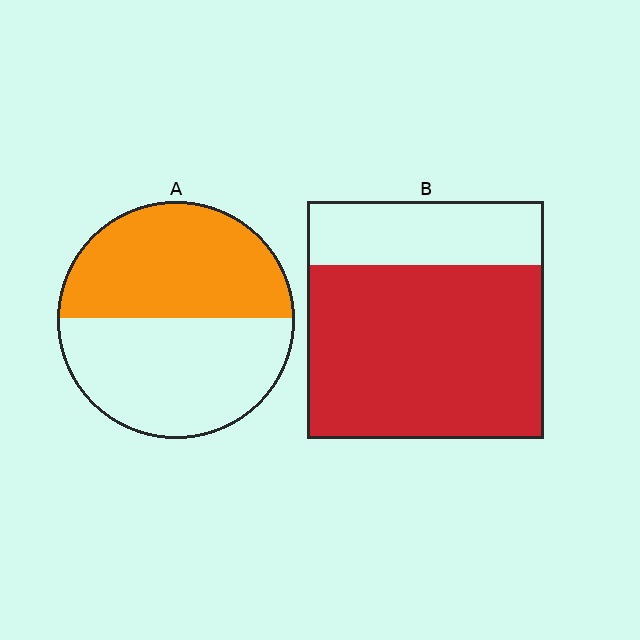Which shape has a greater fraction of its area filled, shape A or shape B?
Shape B.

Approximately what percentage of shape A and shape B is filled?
A is approximately 50% and B is approximately 75%.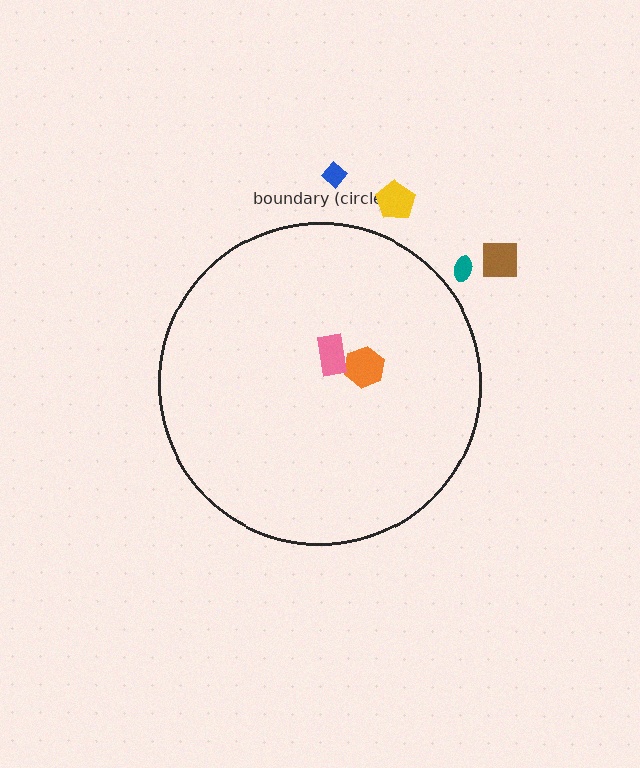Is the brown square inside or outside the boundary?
Outside.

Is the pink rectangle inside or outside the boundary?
Inside.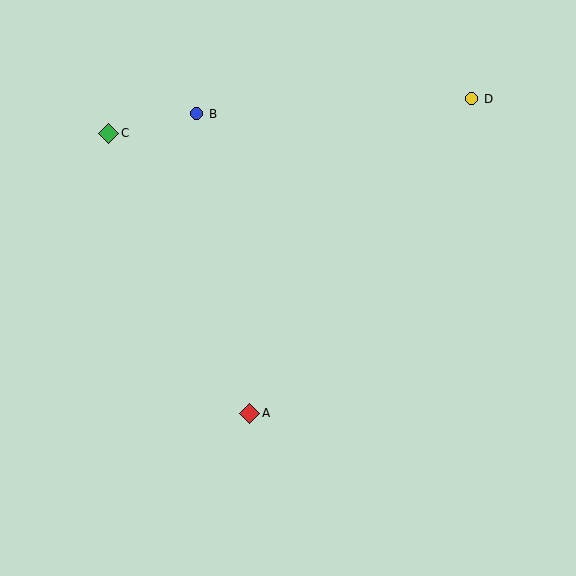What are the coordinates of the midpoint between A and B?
The midpoint between A and B is at (223, 264).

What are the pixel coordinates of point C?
Point C is at (109, 133).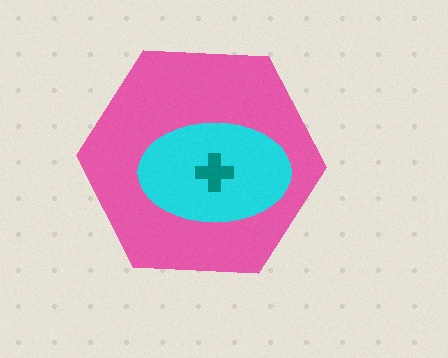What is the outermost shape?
The pink hexagon.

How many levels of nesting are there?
3.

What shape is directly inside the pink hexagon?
The cyan ellipse.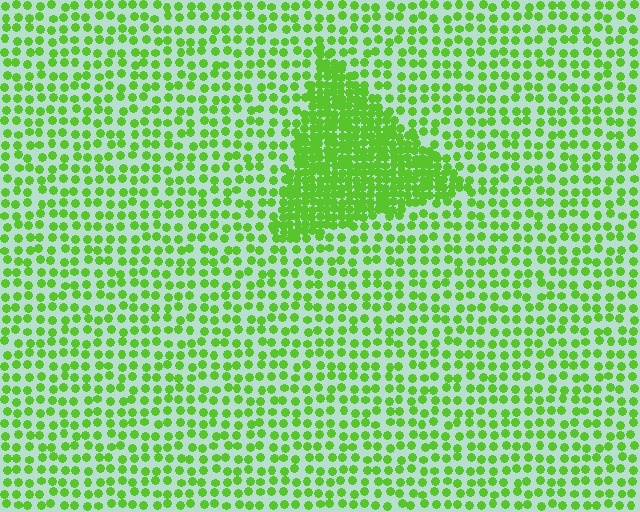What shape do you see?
I see a triangle.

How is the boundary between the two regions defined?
The boundary is defined by a change in element density (approximately 2.5x ratio). All elements are the same color, size, and shape.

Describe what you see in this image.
The image contains small lime elements arranged at two different densities. A triangle-shaped region is visible where the elements are more densely packed than the surrounding area.